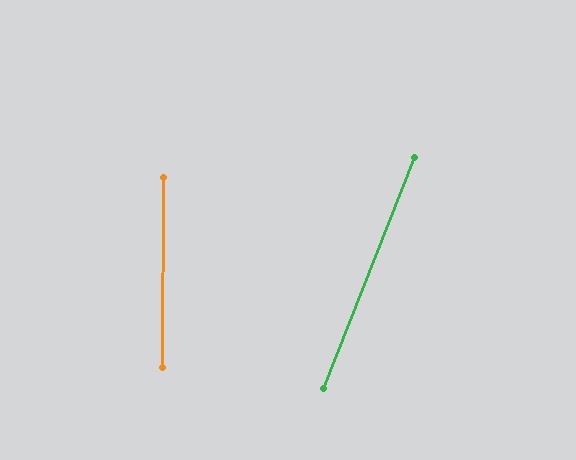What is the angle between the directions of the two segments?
Approximately 21 degrees.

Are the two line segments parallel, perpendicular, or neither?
Neither parallel nor perpendicular — they differ by about 21°.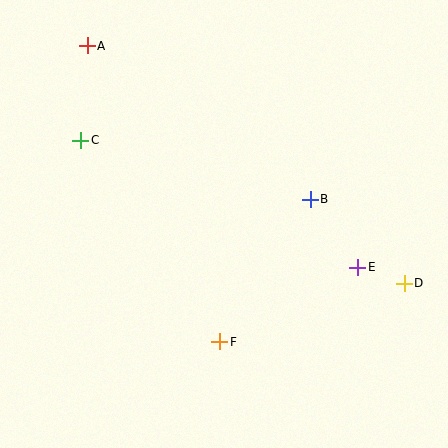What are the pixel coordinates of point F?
Point F is at (220, 342).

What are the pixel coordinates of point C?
Point C is at (81, 140).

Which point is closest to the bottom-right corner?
Point D is closest to the bottom-right corner.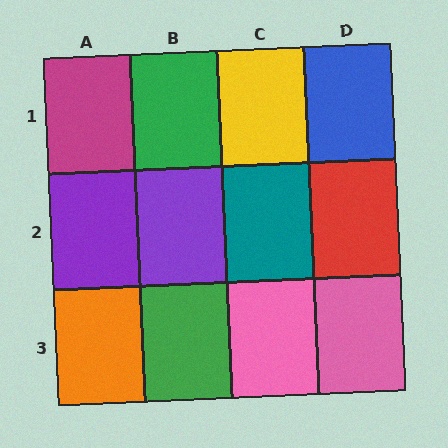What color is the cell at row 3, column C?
Pink.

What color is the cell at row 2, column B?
Purple.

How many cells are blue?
1 cell is blue.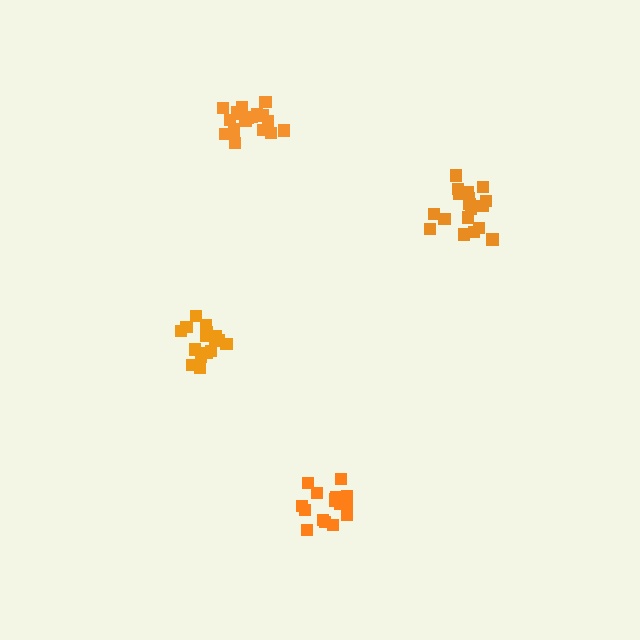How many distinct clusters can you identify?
There are 4 distinct clusters.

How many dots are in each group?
Group 1: 19 dots, Group 2: 19 dots, Group 3: 20 dots, Group 4: 16 dots (74 total).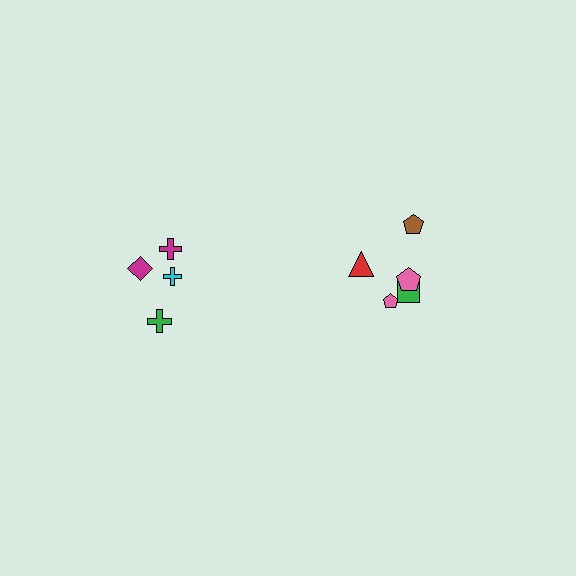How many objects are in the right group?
There are 6 objects.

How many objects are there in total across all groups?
There are 10 objects.